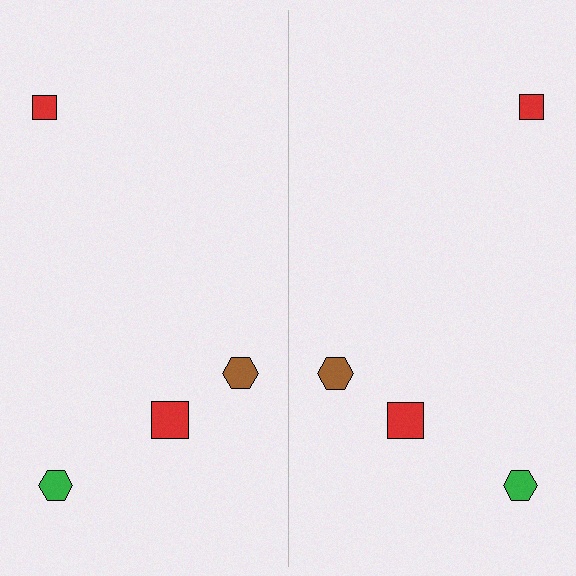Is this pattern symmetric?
Yes, this pattern has bilateral (reflection) symmetry.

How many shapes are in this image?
There are 8 shapes in this image.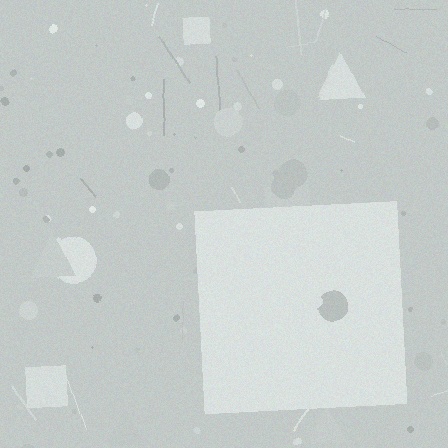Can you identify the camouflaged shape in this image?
The camouflaged shape is a square.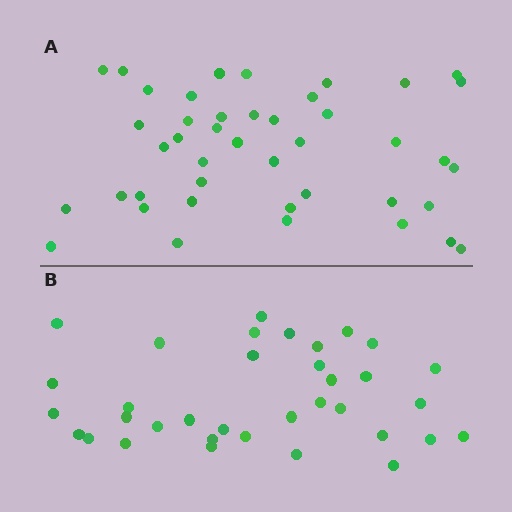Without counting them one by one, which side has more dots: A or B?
Region A (the top region) has more dots.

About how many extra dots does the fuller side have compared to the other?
Region A has roughly 8 or so more dots than region B.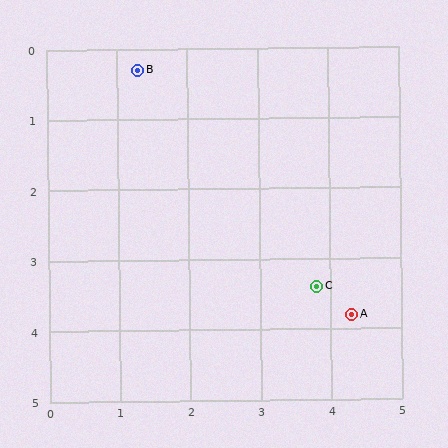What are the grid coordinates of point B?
Point B is at approximately (1.3, 0.3).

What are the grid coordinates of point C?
Point C is at approximately (3.8, 3.4).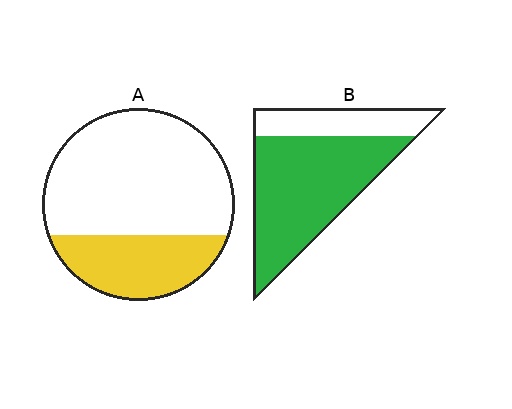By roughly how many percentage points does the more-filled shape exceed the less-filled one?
By roughly 45 percentage points (B over A).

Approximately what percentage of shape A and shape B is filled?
A is approximately 30% and B is approximately 75%.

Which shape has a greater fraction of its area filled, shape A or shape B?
Shape B.